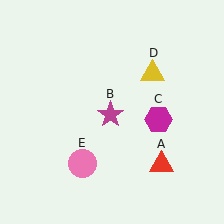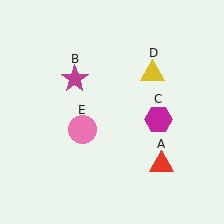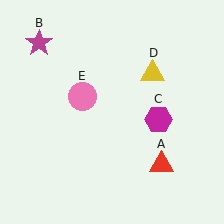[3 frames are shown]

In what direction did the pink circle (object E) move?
The pink circle (object E) moved up.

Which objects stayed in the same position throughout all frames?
Red triangle (object A) and magenta hexagon (object C) and yellow triangle (object D) remained stationary.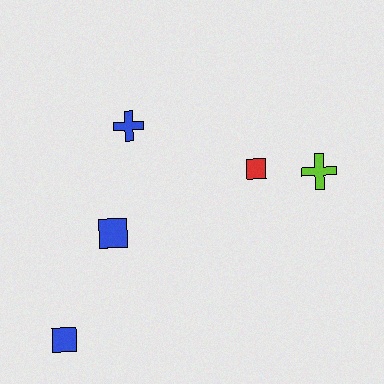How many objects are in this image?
There are 5 objects.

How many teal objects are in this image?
There are no teal objects.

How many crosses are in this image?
There are 2 crosses.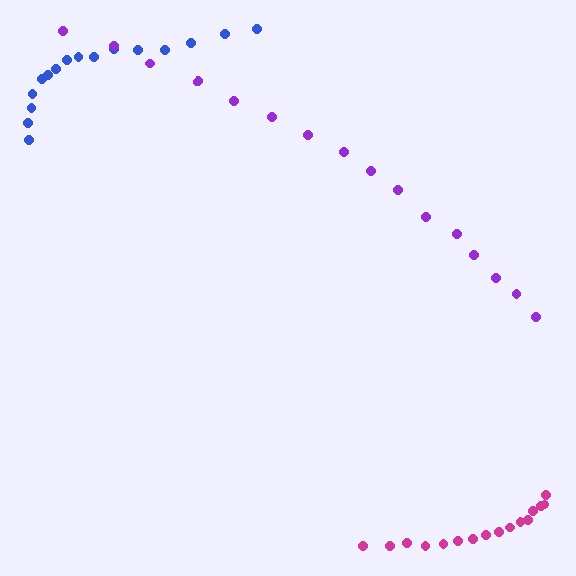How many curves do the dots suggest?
There are 3 distinct paths.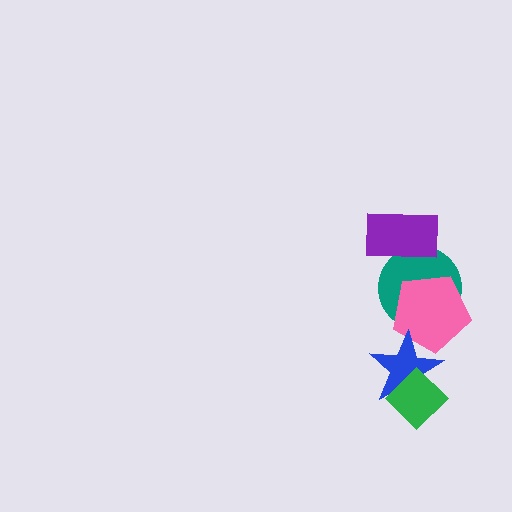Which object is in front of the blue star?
The green diamond is in front of the blue star.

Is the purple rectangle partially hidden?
No, no other shape covers it.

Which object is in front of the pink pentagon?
The blue star is in front of the pink pentagon.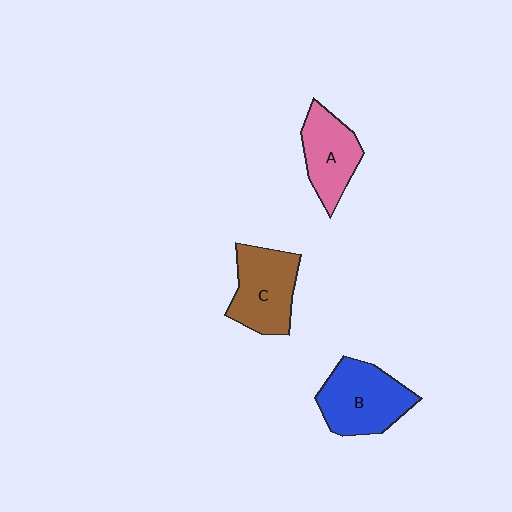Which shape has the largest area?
Shape B (blue).